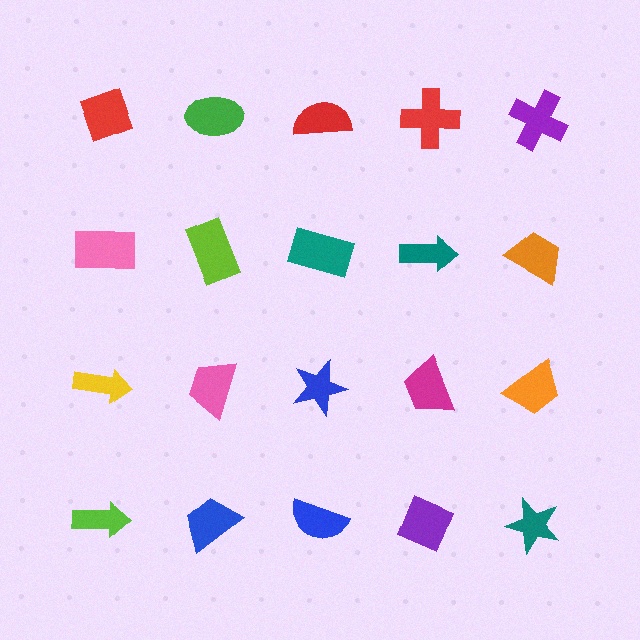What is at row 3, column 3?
A blue star.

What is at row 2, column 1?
A pink rectangle.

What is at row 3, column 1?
A yellow arrow.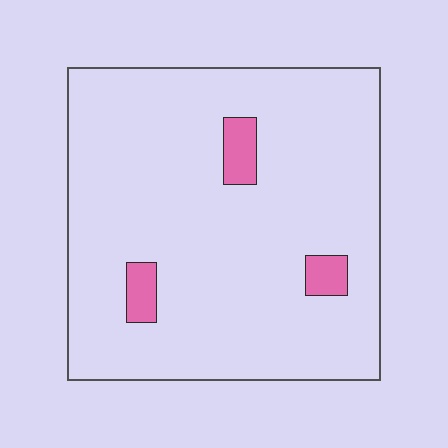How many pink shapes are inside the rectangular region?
3.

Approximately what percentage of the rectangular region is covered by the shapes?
Approximately 5%.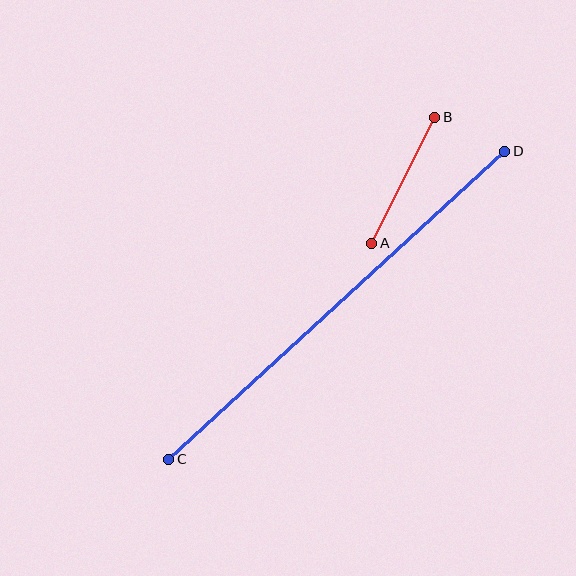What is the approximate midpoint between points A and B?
The midpoint is at approximately (403, 180) pixels.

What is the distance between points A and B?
The distance is approximately 141 pixels.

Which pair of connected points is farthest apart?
Points C and D are farthest apart.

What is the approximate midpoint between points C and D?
The midpoint is at approximately (337, 305) pixels.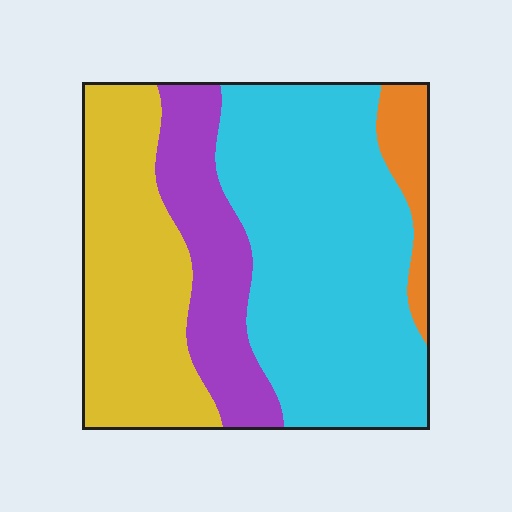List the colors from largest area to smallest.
From largest to smallest: cyan, yellow, purple, orange.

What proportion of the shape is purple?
Purple takes up about one sixth (1/6) of the shape.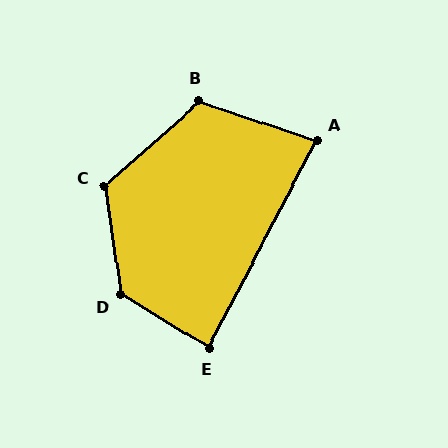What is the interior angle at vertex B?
Approximately 120 degrees (obtuse).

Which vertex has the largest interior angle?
D, at approximately 129 degrees.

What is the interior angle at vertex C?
Approximately 123 degrees (obtuse).